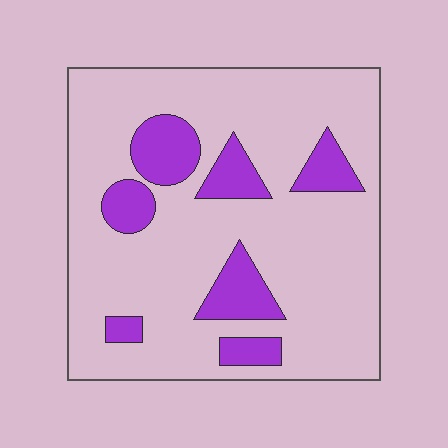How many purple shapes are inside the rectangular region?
7.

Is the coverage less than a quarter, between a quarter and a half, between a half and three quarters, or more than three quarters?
Less than a quarter.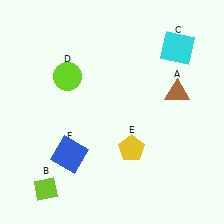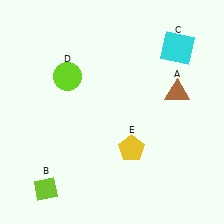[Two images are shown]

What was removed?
The blue square (F) was removed in Image 2.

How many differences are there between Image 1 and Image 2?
There is 1 difference between the two images.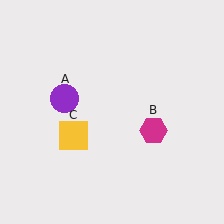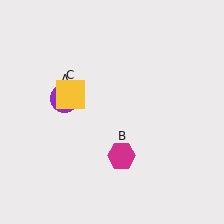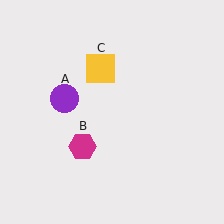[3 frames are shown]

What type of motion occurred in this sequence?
The magenta hexagon (object B), yellow square (object C) rotated clockwise around the center of the scene.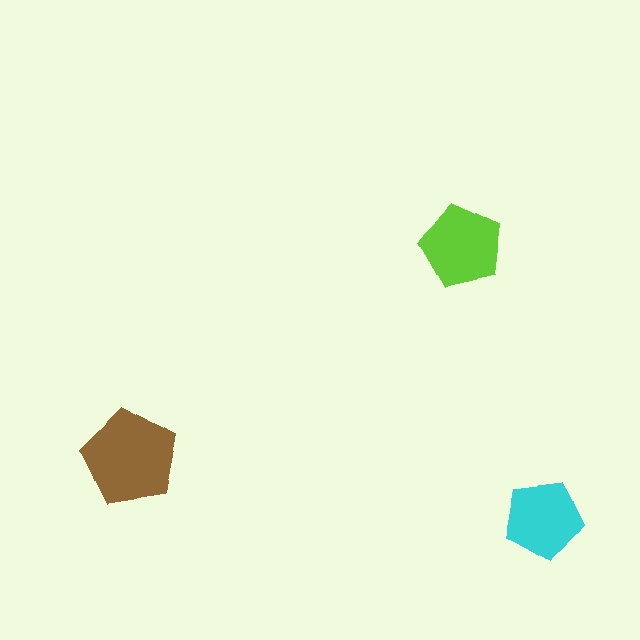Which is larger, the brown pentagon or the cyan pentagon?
The brown one.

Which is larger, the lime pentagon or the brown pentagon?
The brown one.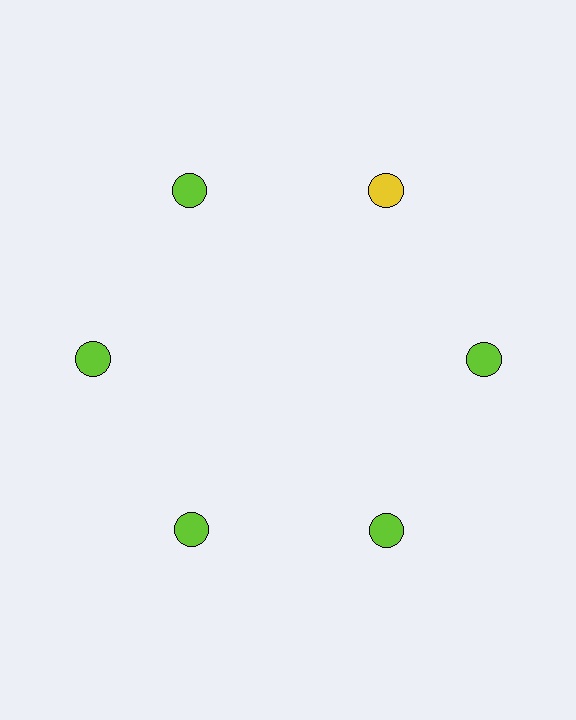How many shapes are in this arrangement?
There are 6 shapes arranged in a ring pattern.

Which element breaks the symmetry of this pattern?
The yellow circle at roughly the 1 o'clock position breaks the symmetry. All other shapes are lime circles.